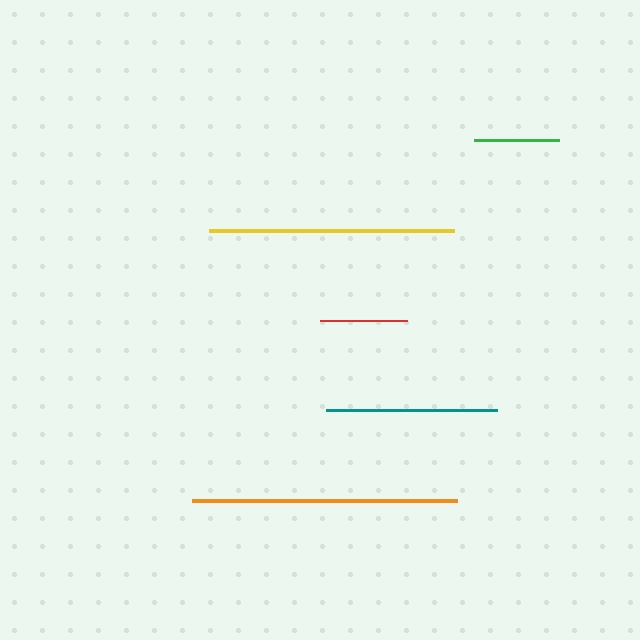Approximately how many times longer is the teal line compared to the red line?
The teal line is approximately 2.0 times the length of the red line.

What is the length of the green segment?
The green segment is approximately 85 pixels long.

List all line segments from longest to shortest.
From longest to shortest: orange, yellow, teal, red, green.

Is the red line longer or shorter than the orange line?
The orange line is longer than the red line.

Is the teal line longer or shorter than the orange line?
The orange line is longer than the teal line.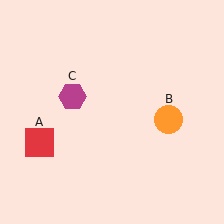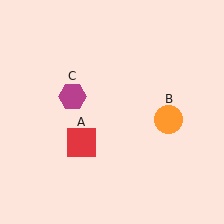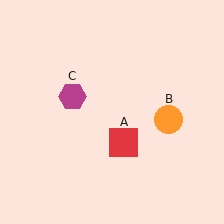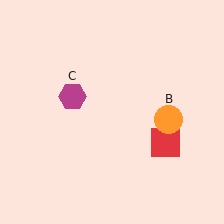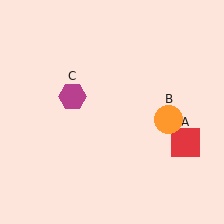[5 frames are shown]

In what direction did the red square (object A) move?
The red square (object A) moved right.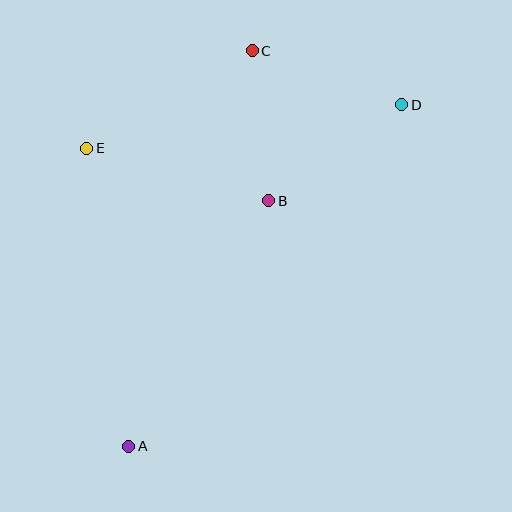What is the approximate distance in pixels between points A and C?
The distance between A and C is approximately 414 pixels.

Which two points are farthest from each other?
Points A and D are farthest from each other.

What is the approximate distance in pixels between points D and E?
The distance between D and E is approximately 318 pixels.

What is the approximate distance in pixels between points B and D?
The distance between B and D is approximately 164 pixels.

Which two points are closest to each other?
Points B and C are closest to each other.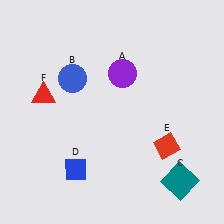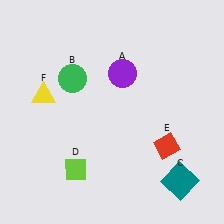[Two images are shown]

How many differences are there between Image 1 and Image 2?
There are 3 differences between the two images.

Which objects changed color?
B changed from blue to green. D changed from blue to lime. F changed from red to yellow.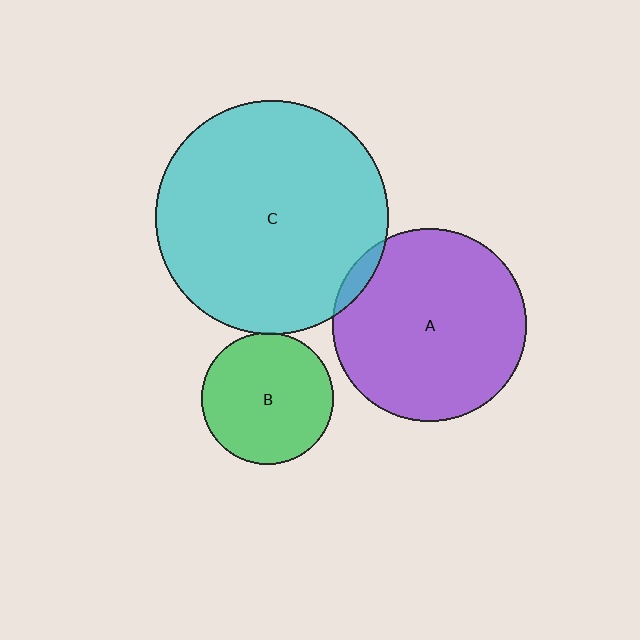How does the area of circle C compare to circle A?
Approximately 1.5 times.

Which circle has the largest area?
Circle C (cyan).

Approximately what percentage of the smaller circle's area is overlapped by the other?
Approximately 5%.